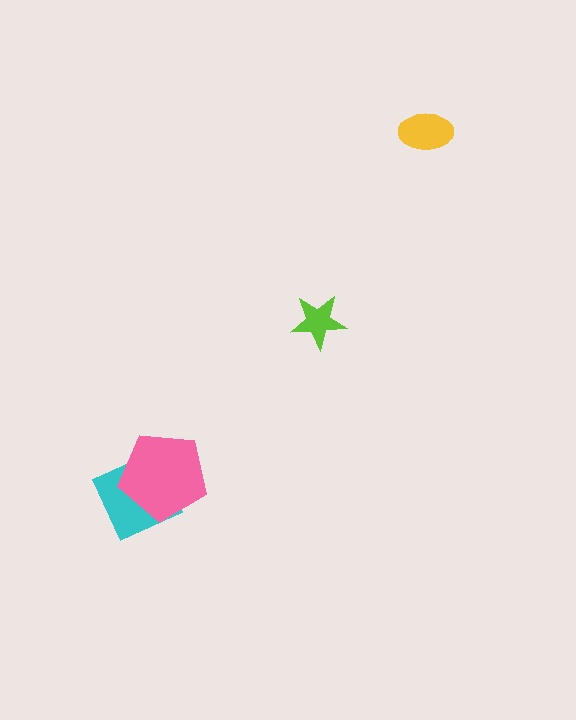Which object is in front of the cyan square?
The pink pentagon is in front of the cyan square.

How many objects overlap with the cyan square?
1 object overlaps with the cyan square.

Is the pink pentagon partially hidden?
No, no other shape covers it.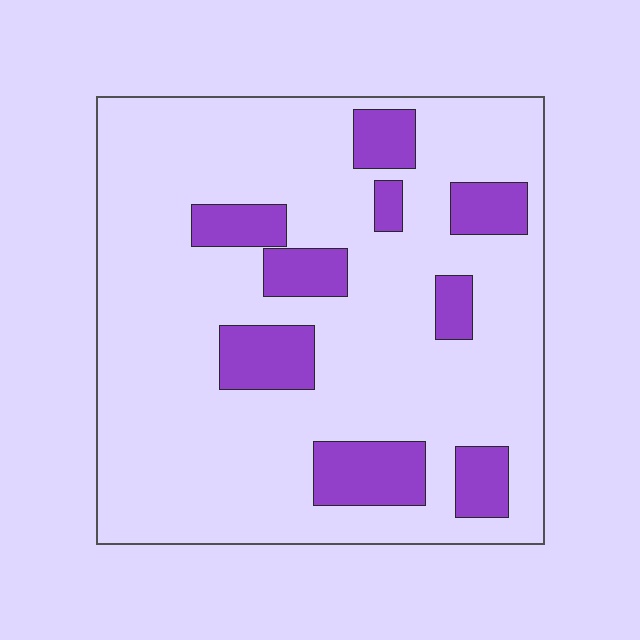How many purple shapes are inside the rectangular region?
9.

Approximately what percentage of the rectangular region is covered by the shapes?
Approximately 20%.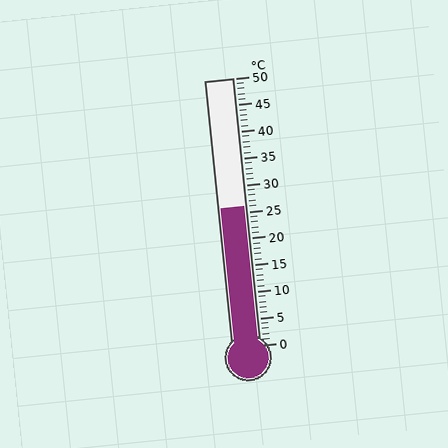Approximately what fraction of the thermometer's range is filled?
The thermometer is filled to approximately 50% of its range.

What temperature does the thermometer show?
The thermometer shows approximately 26°C.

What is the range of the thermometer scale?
The thermometer scale ranges from 0°C to 50°C.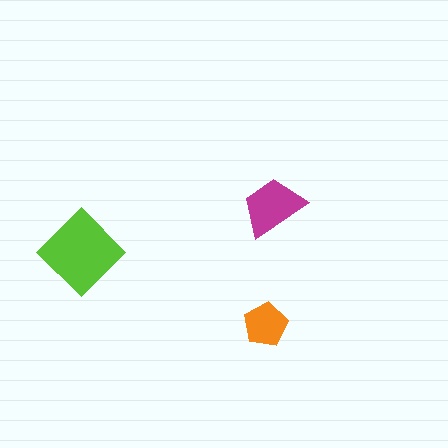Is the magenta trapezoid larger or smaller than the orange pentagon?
Larger.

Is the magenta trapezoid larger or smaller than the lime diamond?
Smaller.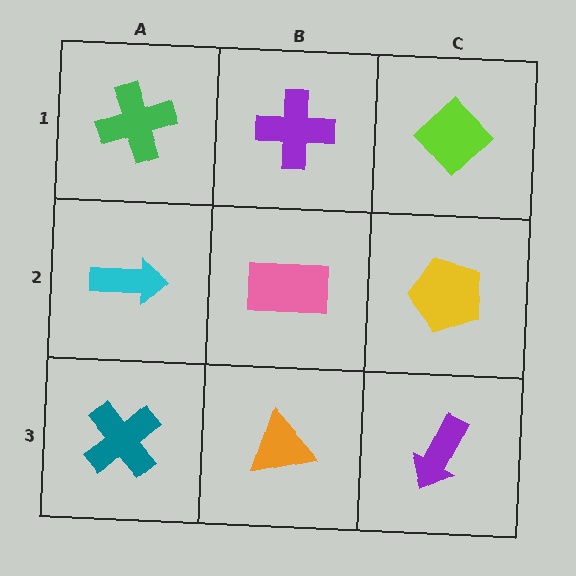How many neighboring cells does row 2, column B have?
4.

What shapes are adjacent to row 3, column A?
A cyan arrow (row 2, column A), an orange triangle (row 3, column B).